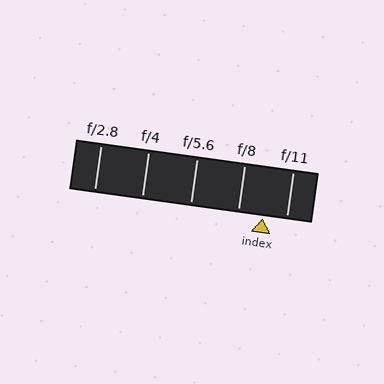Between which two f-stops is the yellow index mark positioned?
The index mark is between f/8 and f/11.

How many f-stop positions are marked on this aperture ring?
There are 5 f-stop positions marked.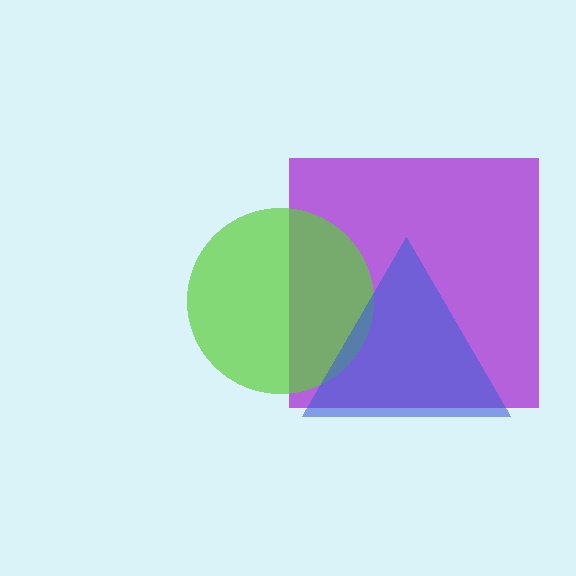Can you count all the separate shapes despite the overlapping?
Yes, there are 3 separate shapes.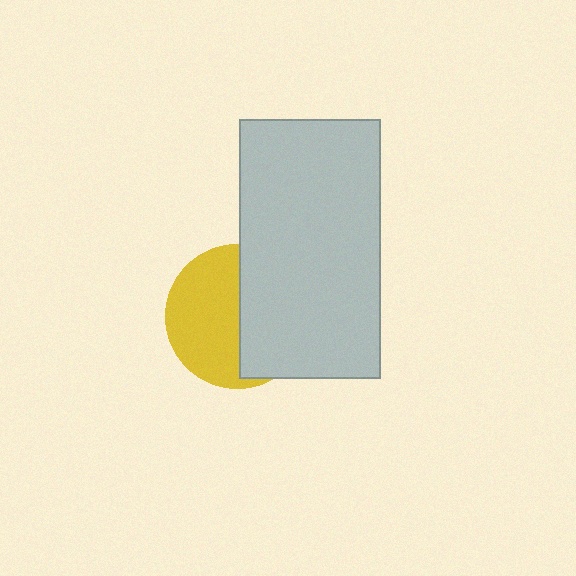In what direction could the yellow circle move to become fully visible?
The yellow circle could move left. That would shift it out from behind the light gray rectangle entirely.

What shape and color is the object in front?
The object in front is a light gray rectangle.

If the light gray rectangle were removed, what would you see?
You would see the complete yellow circle.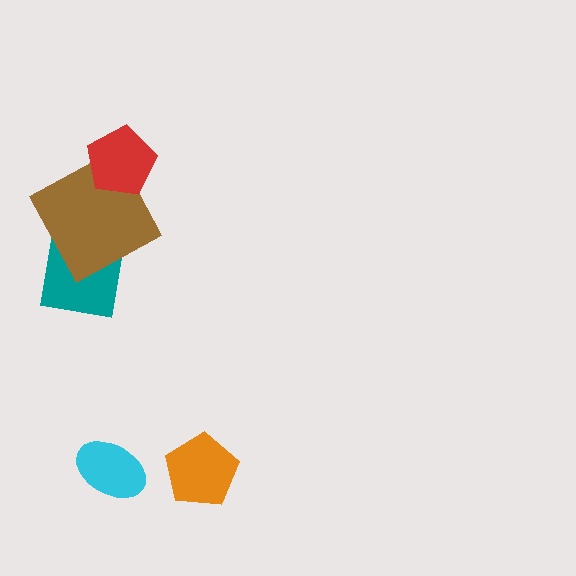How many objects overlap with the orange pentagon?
0 objects overlap with the orange pentagon.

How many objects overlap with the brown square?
2 objects overlap with the brown square.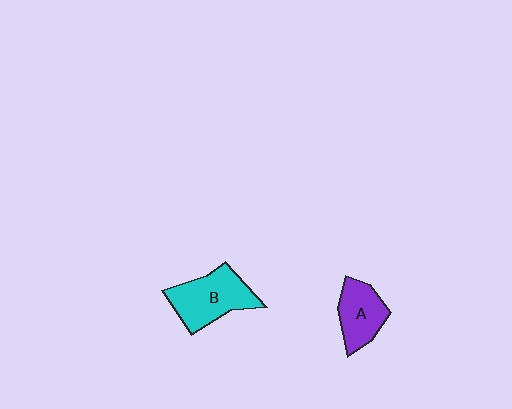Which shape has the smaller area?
Shape A (purple).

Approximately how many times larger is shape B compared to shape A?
Approximately 1.4 times.